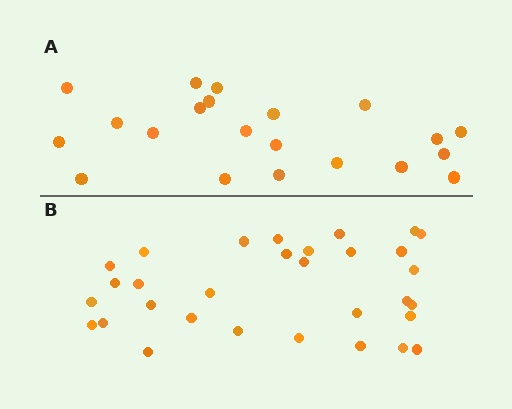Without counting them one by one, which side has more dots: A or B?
Region B (the bottom region) has more dots.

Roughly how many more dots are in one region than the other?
Region B has roughly 10 or so more dots than region A.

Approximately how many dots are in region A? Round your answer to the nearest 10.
About 20 dots. (The exact count is 21, which rounds to 20.)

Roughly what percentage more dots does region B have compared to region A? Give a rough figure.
About 50% more.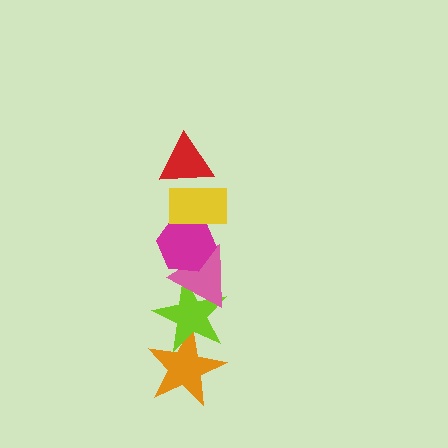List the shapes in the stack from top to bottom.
From top to bottom: the red triangle, the yellow rectangle, the magenta hexagon, the pink triangle, the lime star, the orange star.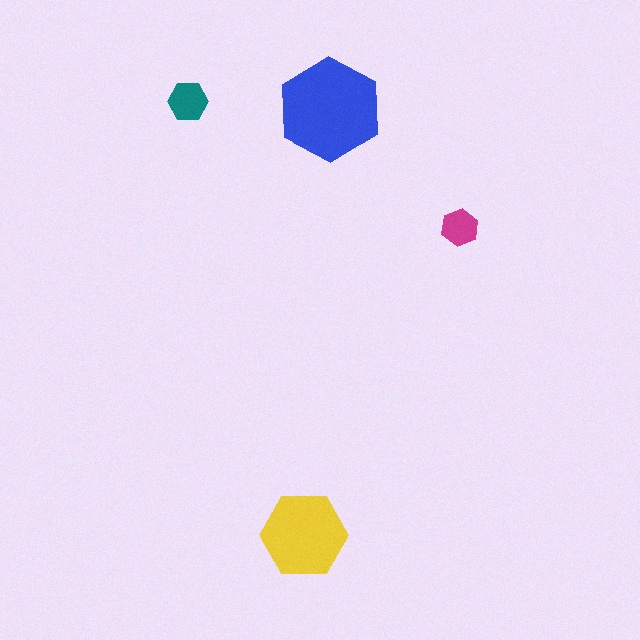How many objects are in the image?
There are 4 objects in the image.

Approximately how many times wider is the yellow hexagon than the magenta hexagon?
About 2.5 times wider.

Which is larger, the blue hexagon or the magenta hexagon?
The blue one.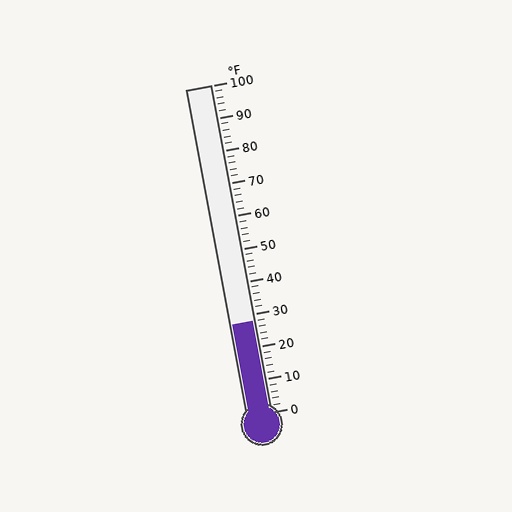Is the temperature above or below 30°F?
The temperature is below 30°F.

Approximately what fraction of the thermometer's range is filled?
The thermometer is filled to approximately 30% of its range.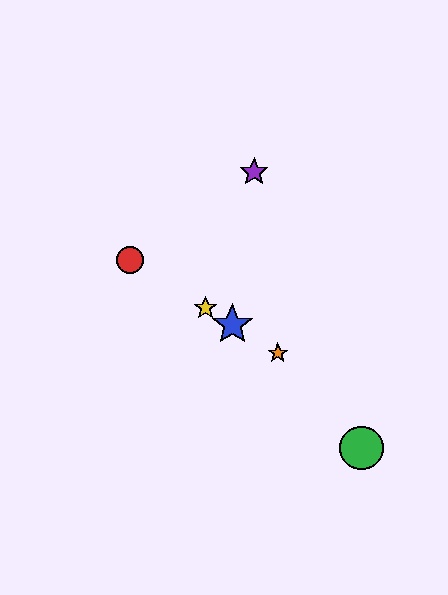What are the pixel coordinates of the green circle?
The green circle is at (361, 448).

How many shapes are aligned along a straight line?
4 shapes (the red circle, the blue star, the yellow star, the orange star) are aligned along a straight line.